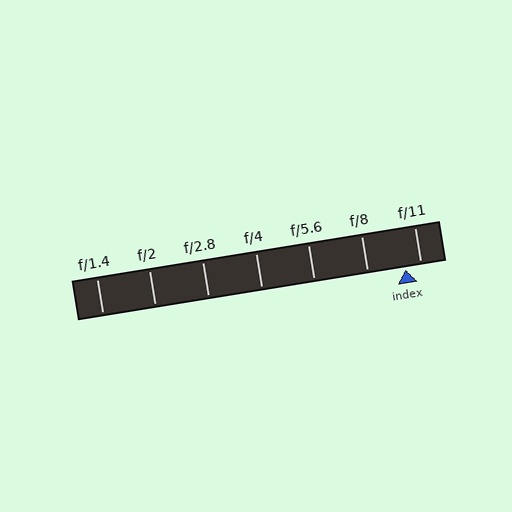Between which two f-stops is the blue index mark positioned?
The index mark is between f/8 and f/11.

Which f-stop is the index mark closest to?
The index mark is closest to f/11.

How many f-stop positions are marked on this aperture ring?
There are 7 f-stop positions marked.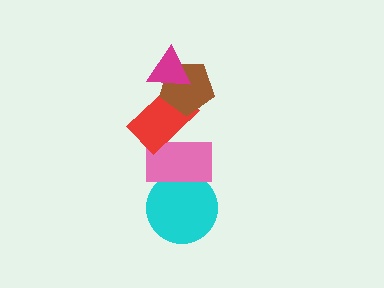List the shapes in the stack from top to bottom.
From top to bottom: the magenta triangle, the brown pentagon, the red rectangle, the pink rectangle, the cyan circle.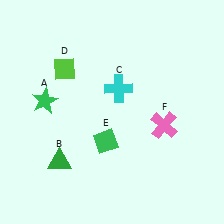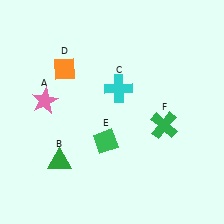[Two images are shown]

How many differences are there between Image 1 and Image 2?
There are 3 differences between the two images.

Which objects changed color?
A changed from green to pink. D changed from lime to orange. F changed from pink to green.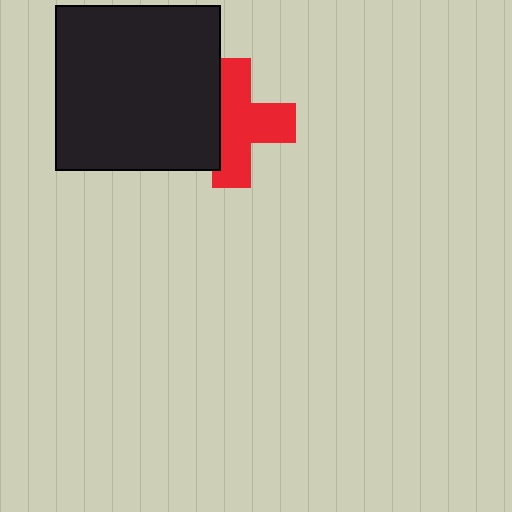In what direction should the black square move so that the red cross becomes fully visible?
The black square should move left. That is the shortest direction to clear the overlap and leave the red cross fully visible.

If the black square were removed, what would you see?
You would see the complete red cross.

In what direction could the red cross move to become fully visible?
The red cross could move right. That would shift it out from behind the black square entirely.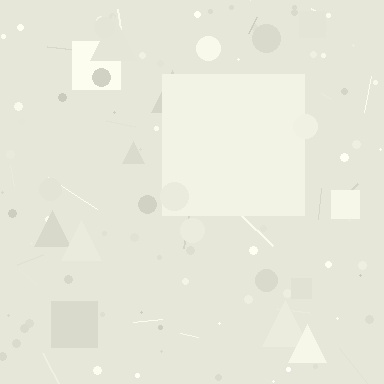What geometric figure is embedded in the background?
A square is embedded in the background.